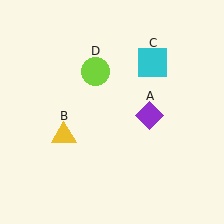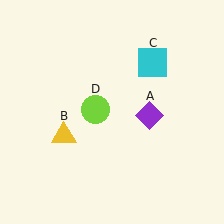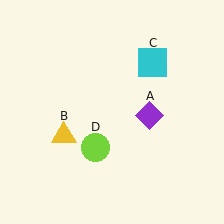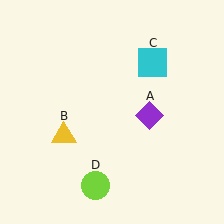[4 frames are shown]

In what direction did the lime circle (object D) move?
The lime circle (object D) moved down.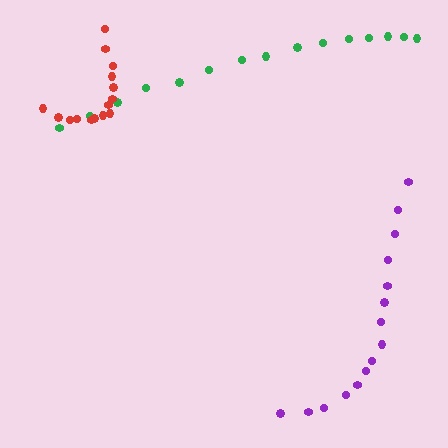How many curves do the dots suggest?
There are 3 distinct paths.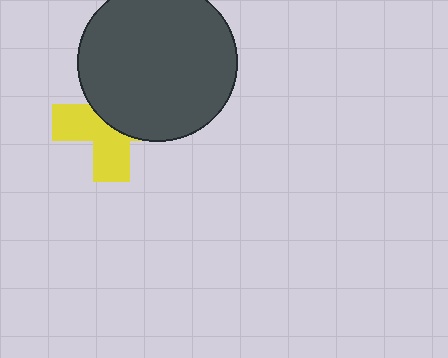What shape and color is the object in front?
The object in front is a dark gray circle.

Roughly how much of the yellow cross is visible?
About half of it is visible (roughly 48%).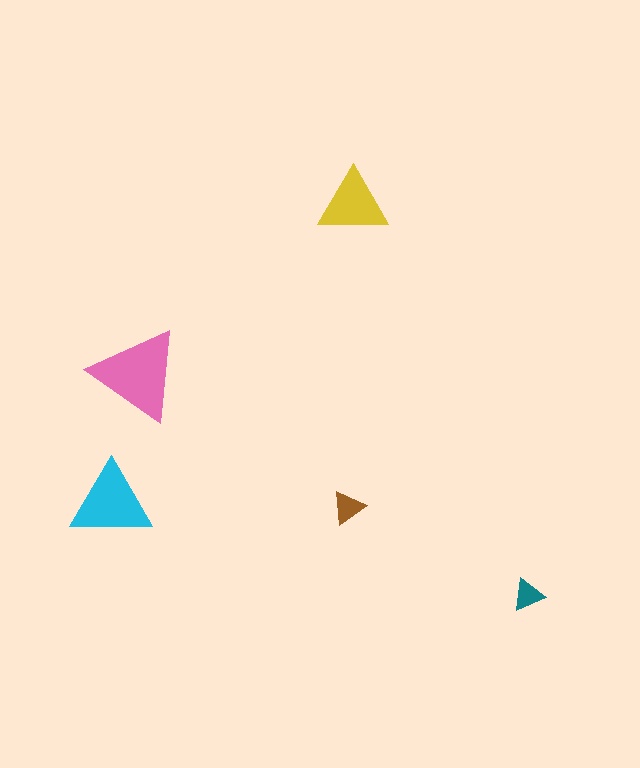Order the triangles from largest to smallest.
the pink one, the cyan one, the yellow one, the brown one, the teal one.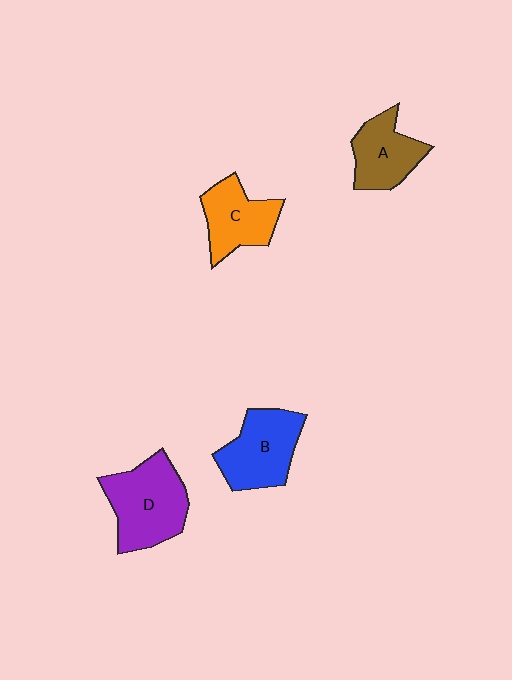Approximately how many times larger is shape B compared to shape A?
Approximately 1.3 times.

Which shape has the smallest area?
Shape A (brown).